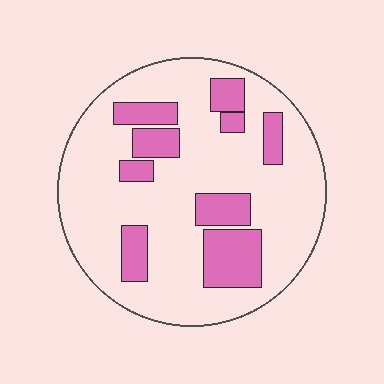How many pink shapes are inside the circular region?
9.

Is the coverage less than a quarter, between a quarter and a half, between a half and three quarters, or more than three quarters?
Less than a quarter.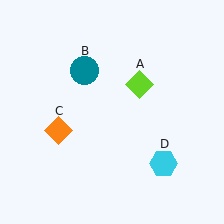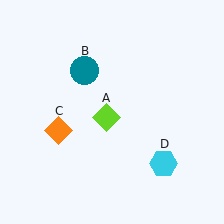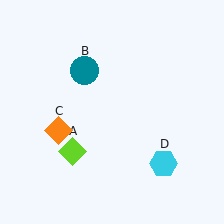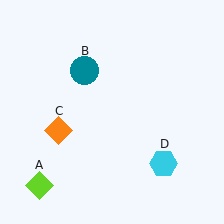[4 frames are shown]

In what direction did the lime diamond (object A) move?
The lime diamond (object A) moved down and to the left.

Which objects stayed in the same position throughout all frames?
Teal circle (object B) and orange diamond (object C) and cyan hexagon (object D) remained stationary.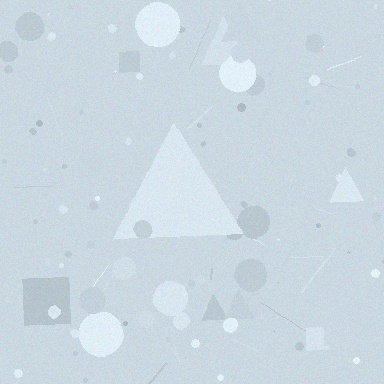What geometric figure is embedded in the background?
A triangle is embedded in the background.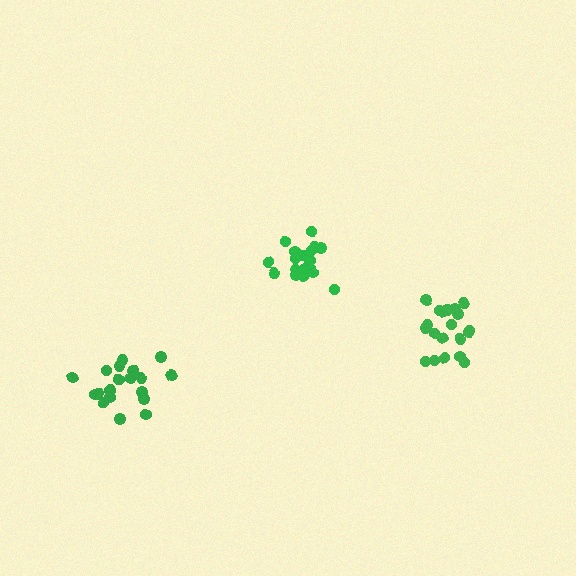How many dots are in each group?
Group 1: 20 dots, Group 2: 21 dots, Group 3: 20 dots (61 total).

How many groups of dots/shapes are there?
There are 3 groups.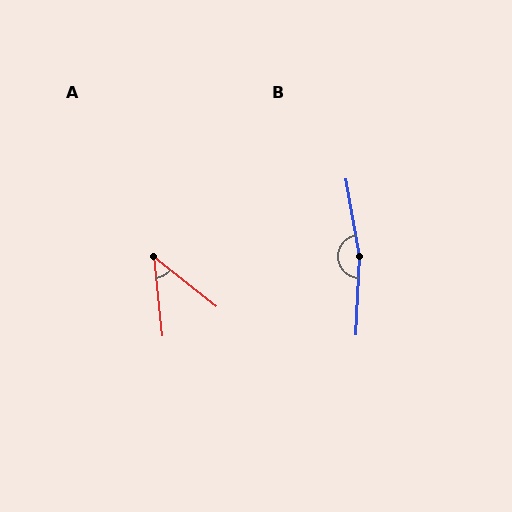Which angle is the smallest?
A, at approximately 46 degrees.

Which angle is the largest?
B, at approximately 168 degrees.